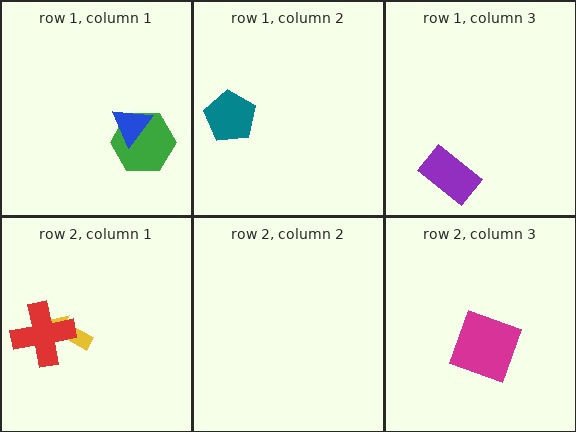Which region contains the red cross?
The row 2, column 1 region.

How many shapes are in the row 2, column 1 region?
2.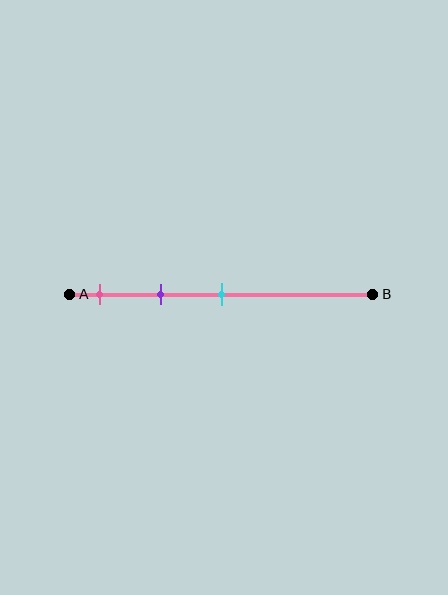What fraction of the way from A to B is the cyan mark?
The cyan mark is approximately 50% (0.5) of the way from A to B.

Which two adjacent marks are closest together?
The pink and purple marks are the closest adjacent pair.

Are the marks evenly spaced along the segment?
Yes, the marks are approximately evenly spaced.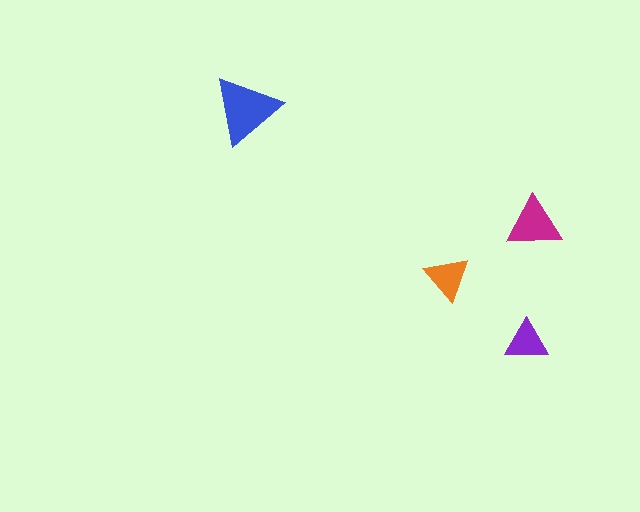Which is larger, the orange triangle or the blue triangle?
The blue one.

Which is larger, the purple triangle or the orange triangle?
The orange one.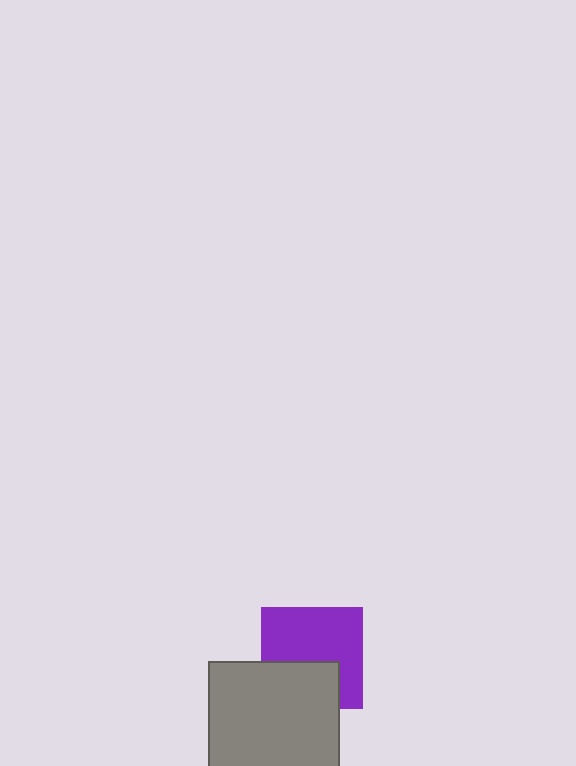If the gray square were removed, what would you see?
You would see the complete purple square.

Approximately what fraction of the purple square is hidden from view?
Roughly 36% of the purple square is hidden behind the gray square.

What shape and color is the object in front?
The object in front is a gray square.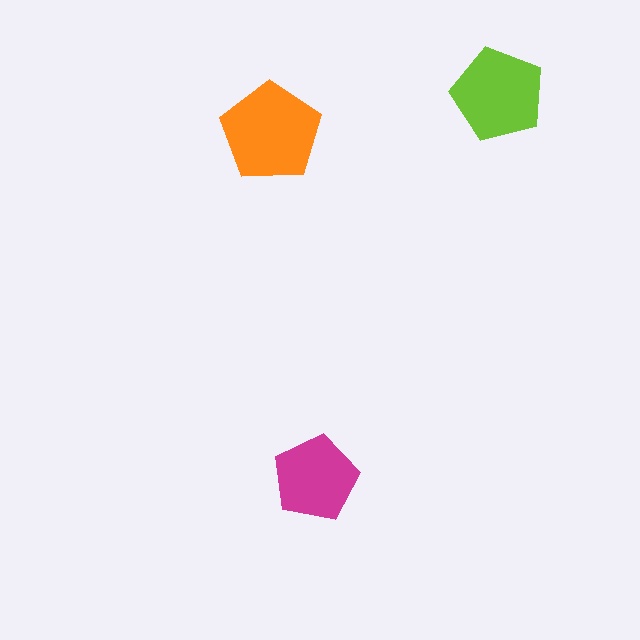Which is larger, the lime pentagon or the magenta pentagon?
The lime one.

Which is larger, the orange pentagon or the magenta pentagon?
The orange one.